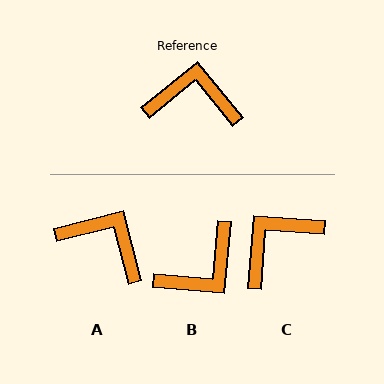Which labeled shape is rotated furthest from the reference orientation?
B, about 134 degrees away.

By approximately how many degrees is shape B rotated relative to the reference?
Approximately 134 degrees clockwise.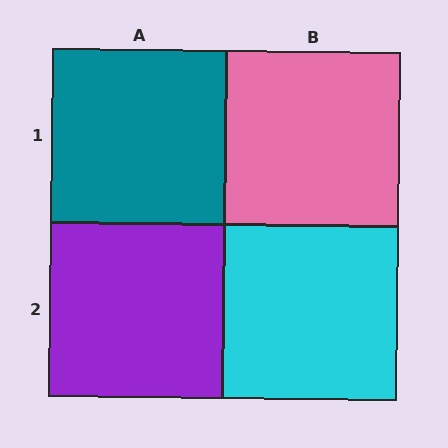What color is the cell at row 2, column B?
Cyan.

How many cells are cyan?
1 cell is cyan.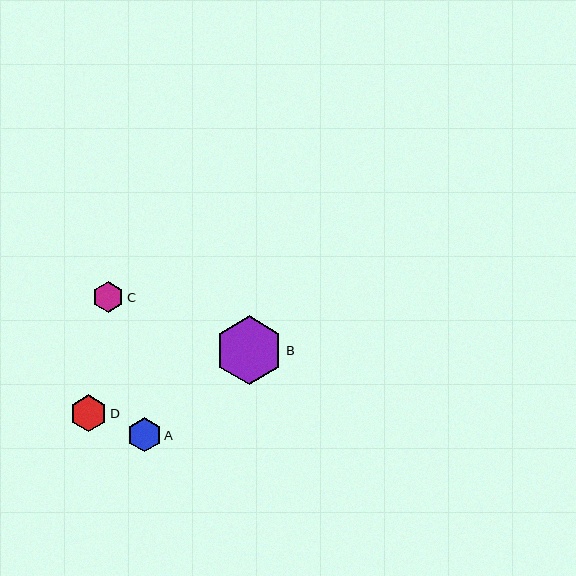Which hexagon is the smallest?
Hexagon C is the smallest with a size of approximately 31 pixels.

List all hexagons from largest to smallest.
From largest to smallest: B, D, A, C.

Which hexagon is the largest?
Hexagon B is the largest with a size of approximately 68 pixels.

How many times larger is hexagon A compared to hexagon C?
Hexagon A is approximately 1.1 times the size of hexagon C.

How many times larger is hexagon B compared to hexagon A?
Hexagon B is approximately 2.0 times the size of hexagon A.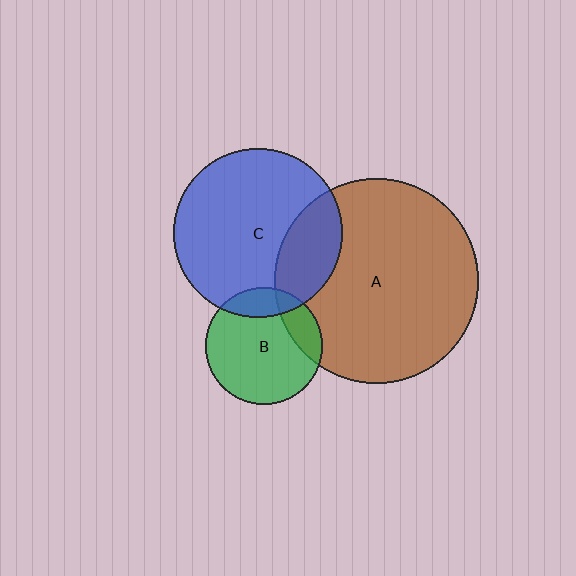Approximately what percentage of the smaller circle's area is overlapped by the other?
Approximately 20%.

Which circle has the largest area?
Circle A (brown).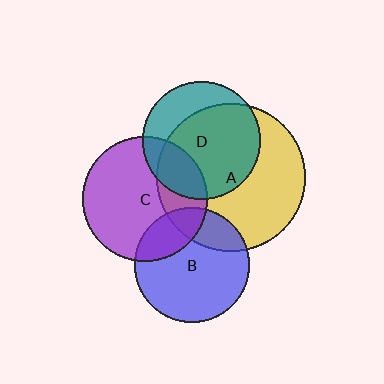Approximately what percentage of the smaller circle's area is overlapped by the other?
Approximately 70%.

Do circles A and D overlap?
Yes.